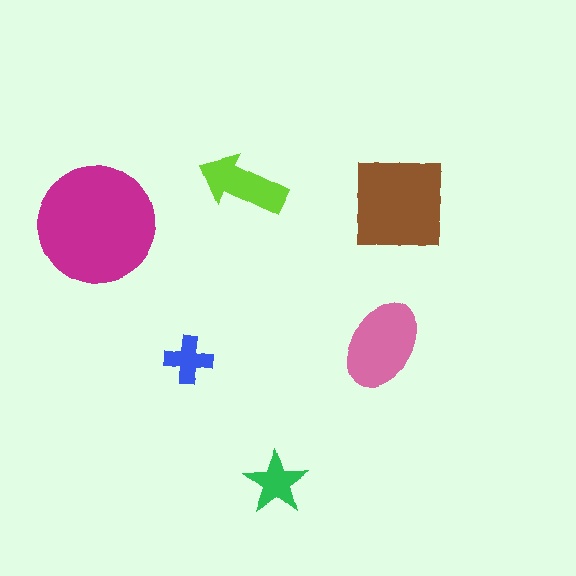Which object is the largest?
The magenta circle.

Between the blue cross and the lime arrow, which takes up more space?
The lime arrow.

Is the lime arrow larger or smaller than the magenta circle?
Smaller.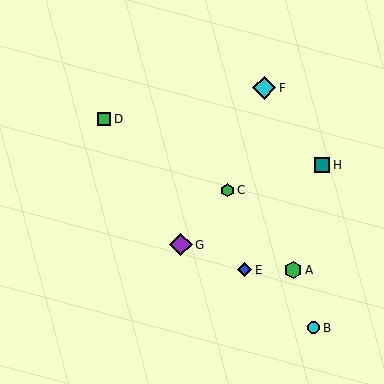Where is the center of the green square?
The center of the green square is at (104, 119).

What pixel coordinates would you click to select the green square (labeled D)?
Click at (104, 119) to select the green square D.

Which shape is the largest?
The cyan diamond (labeled F) is the largest.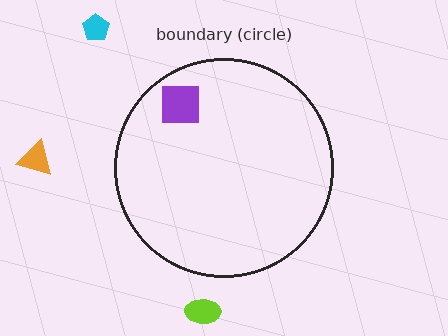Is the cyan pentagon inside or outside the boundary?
Outside.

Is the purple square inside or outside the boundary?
Inside.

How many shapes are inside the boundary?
1 inside, 3 outside.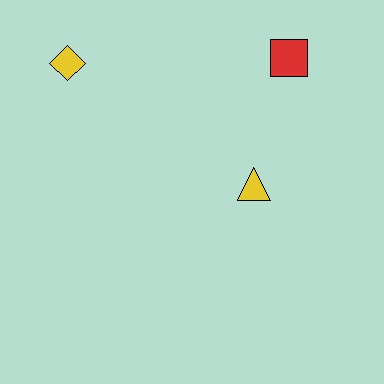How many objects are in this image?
There are 3 objects.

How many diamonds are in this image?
There is 1 diamond.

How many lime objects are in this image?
There are no lime objects.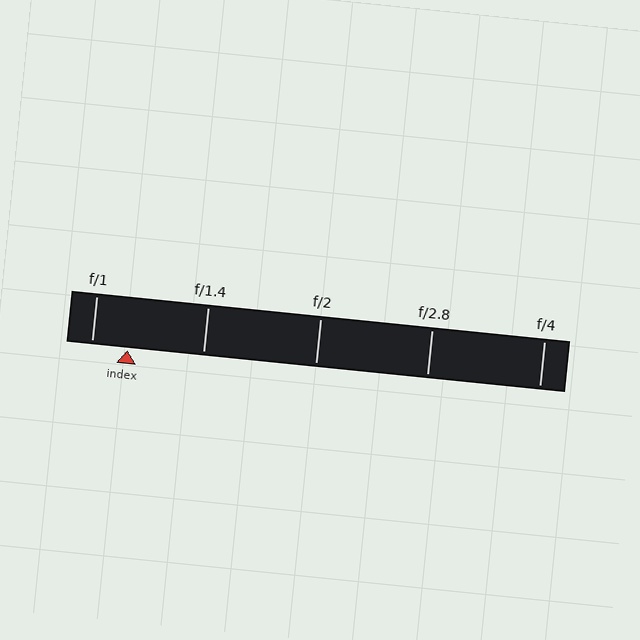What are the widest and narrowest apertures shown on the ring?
The widest aperture shown is f/1 and the narrowest is f/4.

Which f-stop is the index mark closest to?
The index mark is closest to f/1.